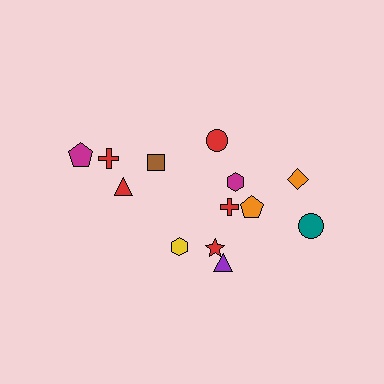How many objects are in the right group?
There are 8 objects.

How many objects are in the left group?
There are 5 objects.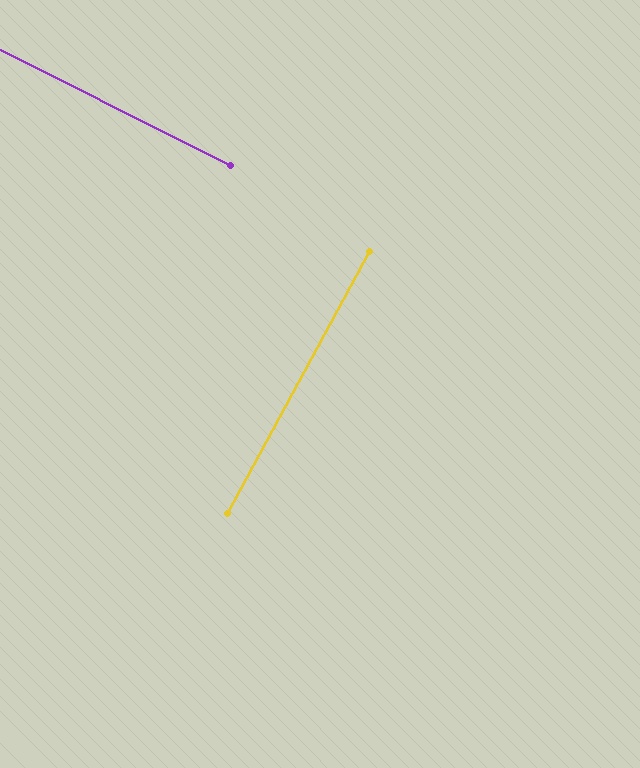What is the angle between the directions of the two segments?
Approximately 88 degrees.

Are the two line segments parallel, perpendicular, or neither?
Perpendicular — they meet at approximately 88°.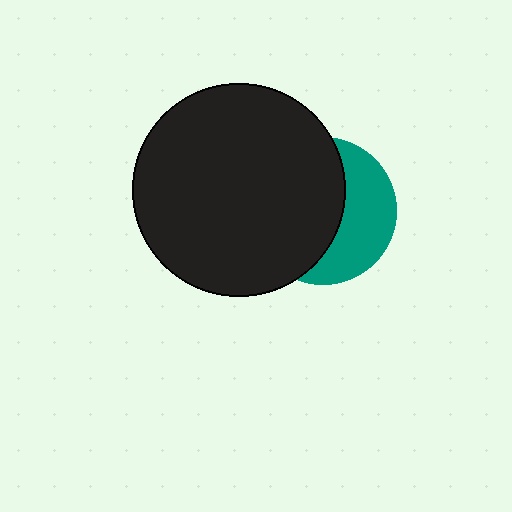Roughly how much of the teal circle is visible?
A small part of it is visible (roughly 41%).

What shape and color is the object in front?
The object in front is a black circle.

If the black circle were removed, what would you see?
You would see the complete teal circle.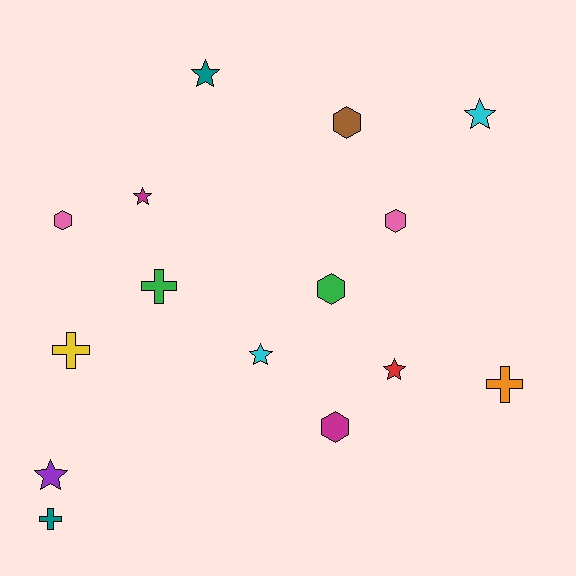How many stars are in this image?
There are 6 stars.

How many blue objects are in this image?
There are no blue objects.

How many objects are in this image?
There are 15 objects.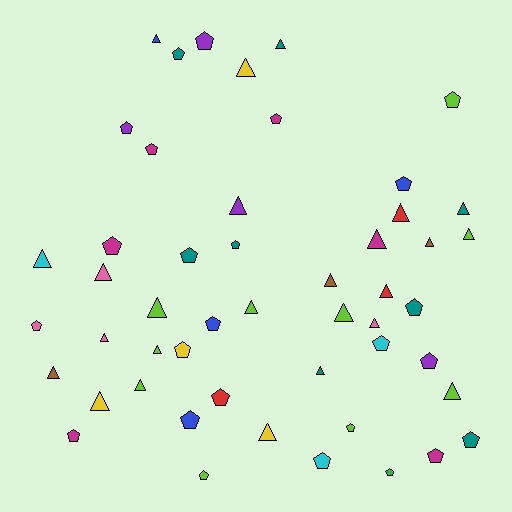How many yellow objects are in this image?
There are 4 yellow objects.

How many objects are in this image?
There are 50 objects.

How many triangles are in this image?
There are 25 triangles.